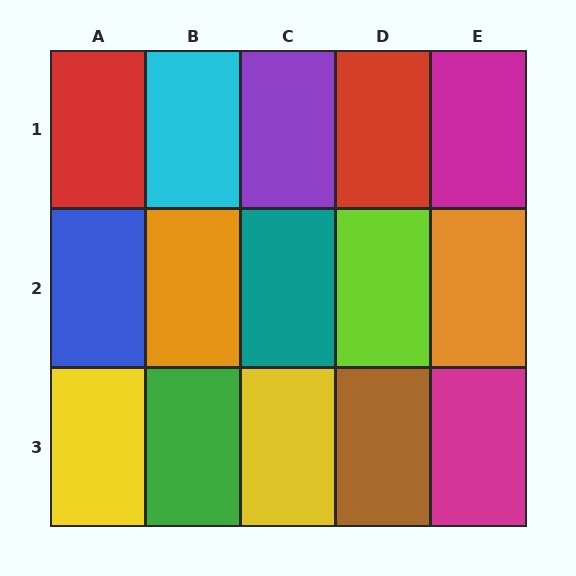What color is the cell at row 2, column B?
Orange.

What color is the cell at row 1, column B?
Cyan.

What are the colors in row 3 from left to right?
Yellow, green, yellow, brown, magenta.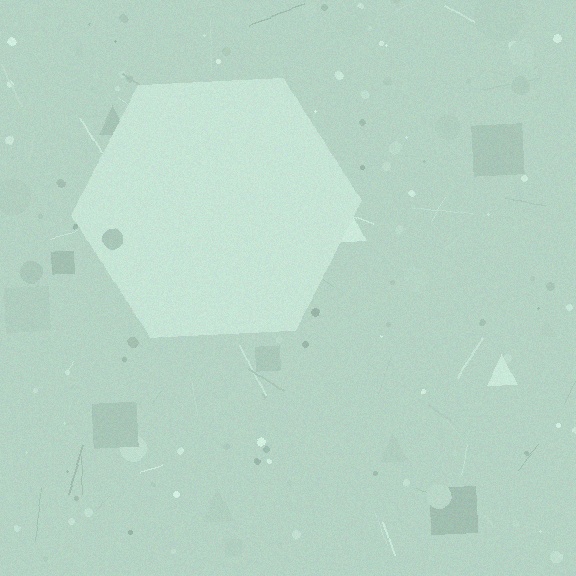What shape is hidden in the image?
A hexagon is hidden in the image.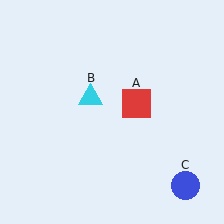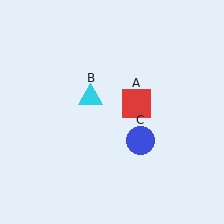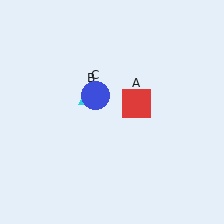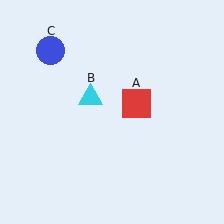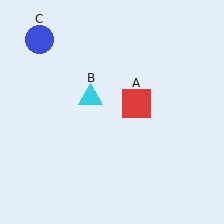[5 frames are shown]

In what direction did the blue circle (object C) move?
The blue circle (object C) moved up and to the left.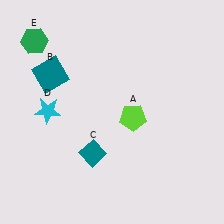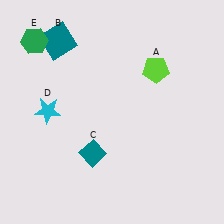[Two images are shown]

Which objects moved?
The objects that moved are: the lime pentagon (A), the teal square (B).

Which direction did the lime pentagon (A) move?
The lime pentagon (A) moved up.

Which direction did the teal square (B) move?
The teal square (B) moved up.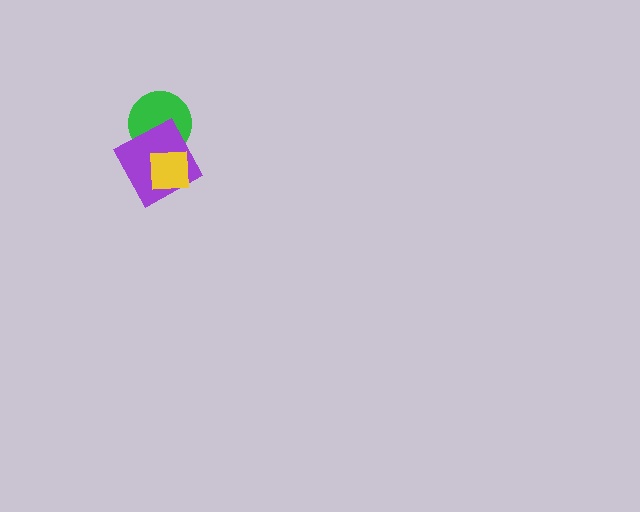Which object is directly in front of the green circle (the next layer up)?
The purple square is directly in front of the green circle.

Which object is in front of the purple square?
The yellow square is in front of the purple square.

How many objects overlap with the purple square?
2 objects overlap with the purple square.